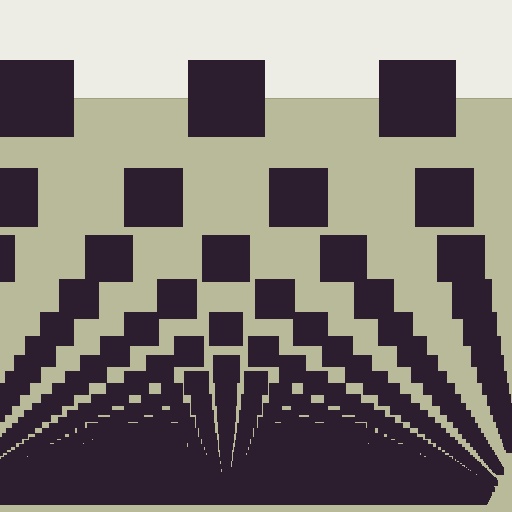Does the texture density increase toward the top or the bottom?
Density increases toward the bottom.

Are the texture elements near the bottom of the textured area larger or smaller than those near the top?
Smaller. The gradient is inverted — elements near the bottom are smaller and denser.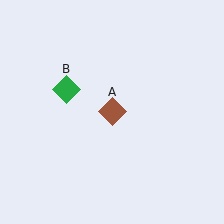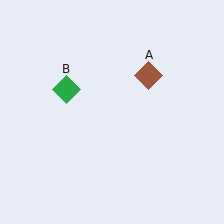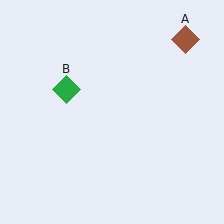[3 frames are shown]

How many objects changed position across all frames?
1 object changed position: brown diamond (object A).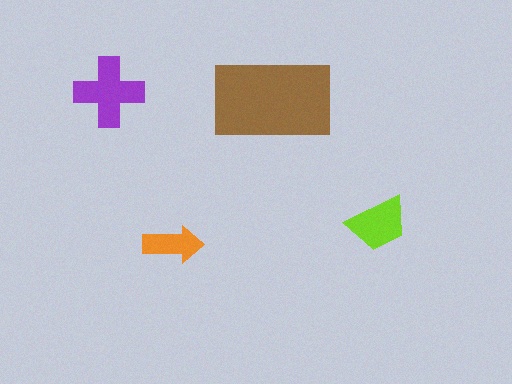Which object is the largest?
The brown rectangle.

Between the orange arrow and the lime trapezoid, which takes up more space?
The lime trapezoid.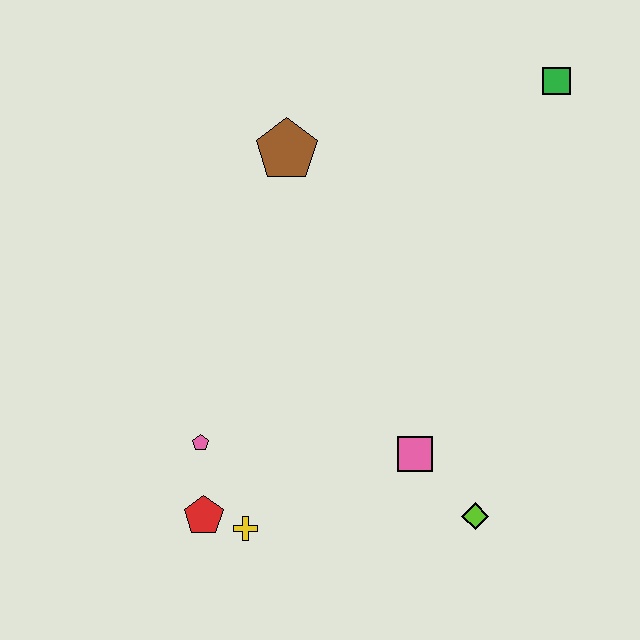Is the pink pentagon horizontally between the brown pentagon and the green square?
No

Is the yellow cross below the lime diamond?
Yes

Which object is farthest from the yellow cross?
The green square is farthest from the yellow cross.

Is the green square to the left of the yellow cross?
No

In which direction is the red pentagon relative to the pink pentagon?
The red pentagon is below the pink pentagon.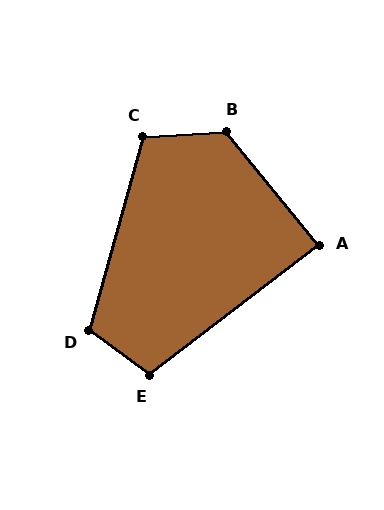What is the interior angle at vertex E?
Approximately 106 degrees (obtuse).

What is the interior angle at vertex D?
Approximately 111 degrees (obtuse).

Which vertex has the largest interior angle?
B, at approximately 126 degrees.